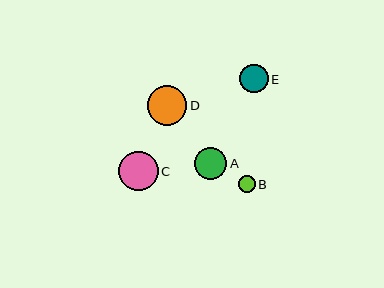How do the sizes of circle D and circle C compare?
Circle D and circle C are approximately the same size.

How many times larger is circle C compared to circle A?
Circle C is approximately 1.2 times the size of circle A.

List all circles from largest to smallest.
From largest to smallest: D, C, A, E, B.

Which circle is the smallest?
Circle B is the smallest with a size of approximately 17 pixels.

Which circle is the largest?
Circle D is the largest with a size of approximately 40 pixels.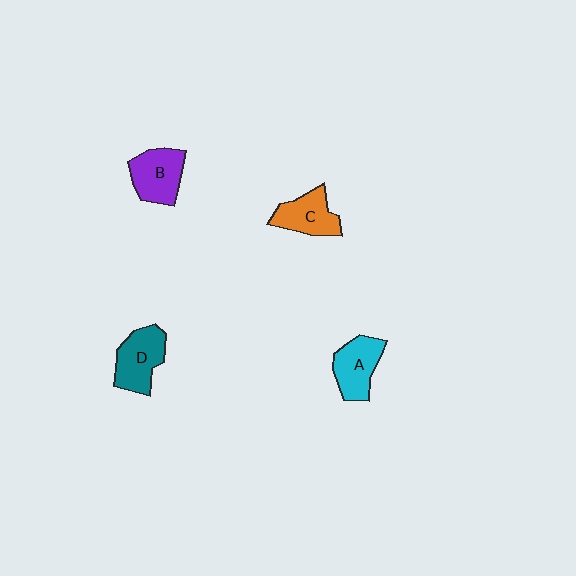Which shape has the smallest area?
Shape C (orange).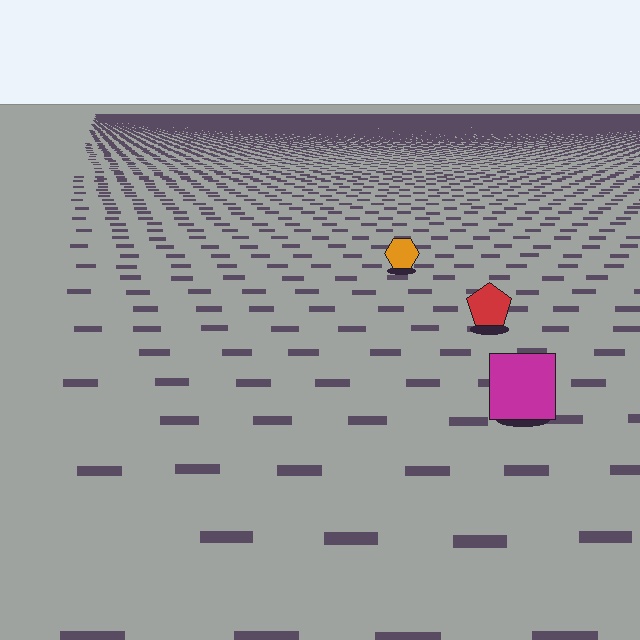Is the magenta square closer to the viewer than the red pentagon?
Yes. The magenta square is closer — you can tell from the texture gradient: the ground texture is coarser near it.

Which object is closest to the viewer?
The magenta square is closest. The texture marks near it are larger and more spread out.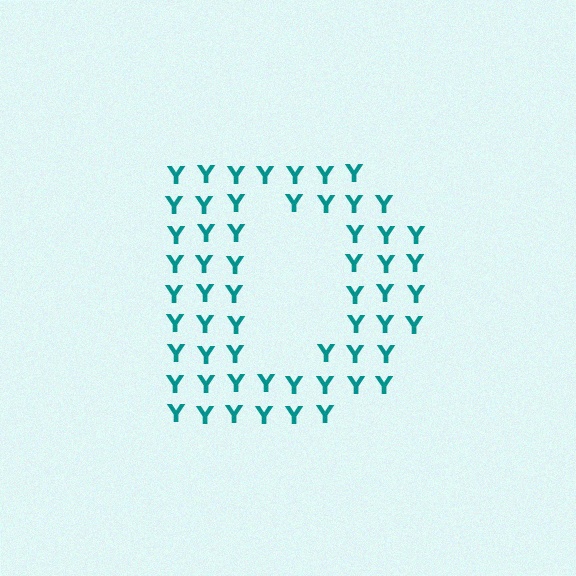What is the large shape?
The large shape is the letter D.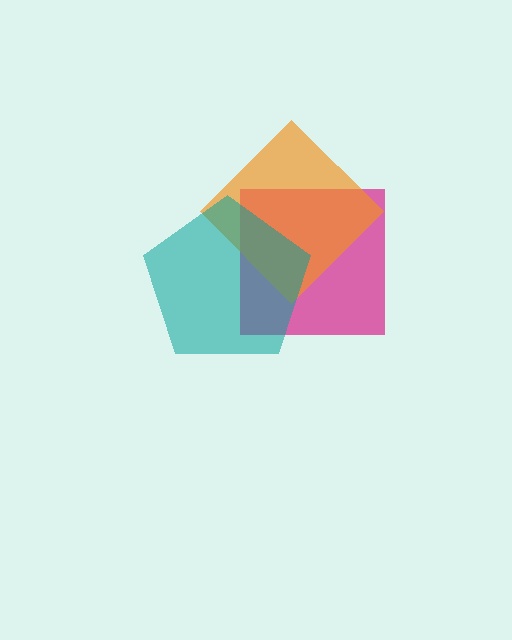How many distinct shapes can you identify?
There are 3 distinct shapes: a magenta square, an orange diamond, a teal pentagon.